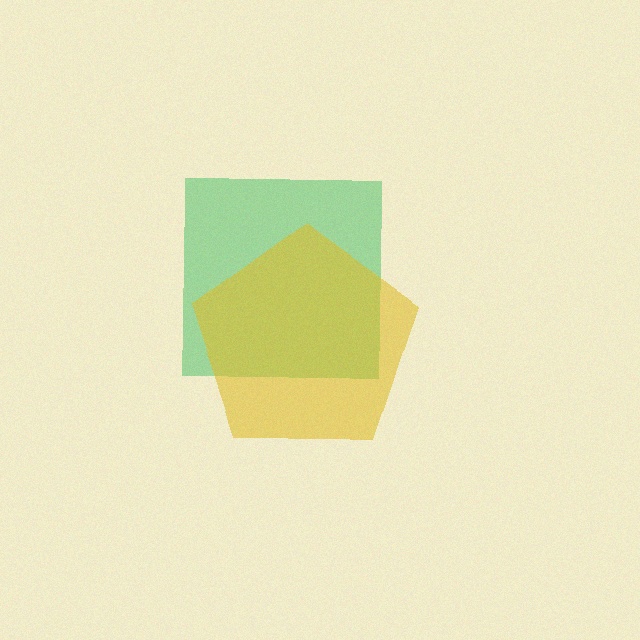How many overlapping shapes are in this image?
There are 2 overlapping shapes in the image.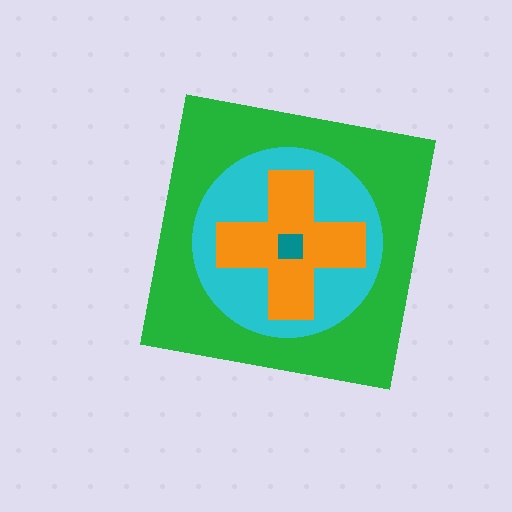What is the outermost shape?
The green square.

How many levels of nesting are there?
4.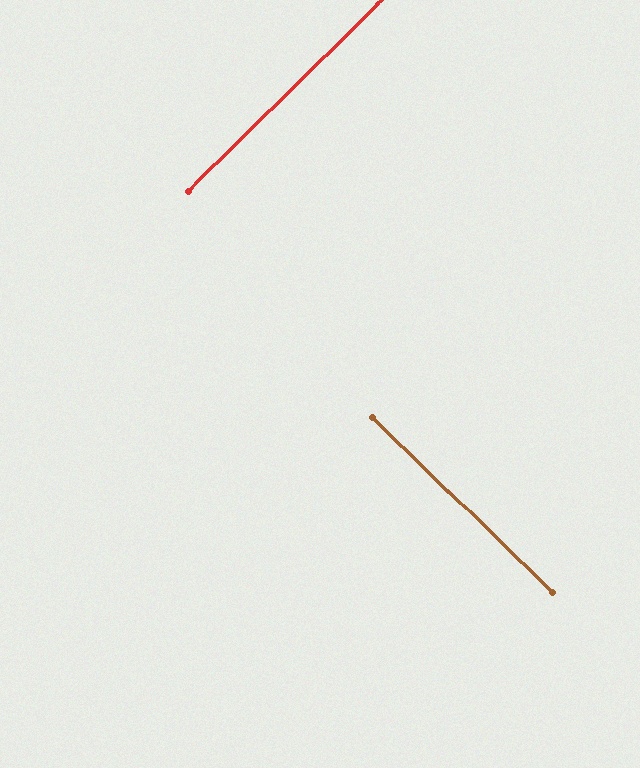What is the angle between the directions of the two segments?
Approximately 89 degrees.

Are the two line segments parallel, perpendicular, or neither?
Perpendicular — they meet at approximately 89°.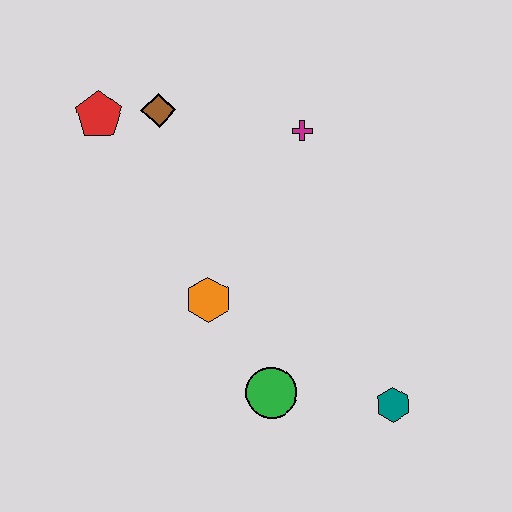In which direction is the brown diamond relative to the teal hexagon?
The brown diamond is above the teal hexagon.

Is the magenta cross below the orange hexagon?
No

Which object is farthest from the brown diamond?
The teal hexagon is farthest from the brown diamond.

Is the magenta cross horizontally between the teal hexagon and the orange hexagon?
Yes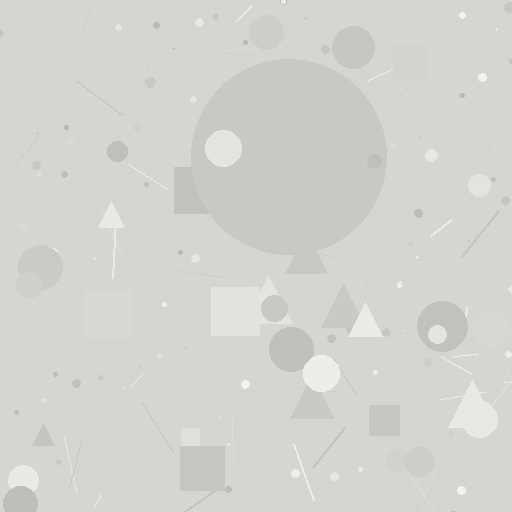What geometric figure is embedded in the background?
A circle is embedded in the background.